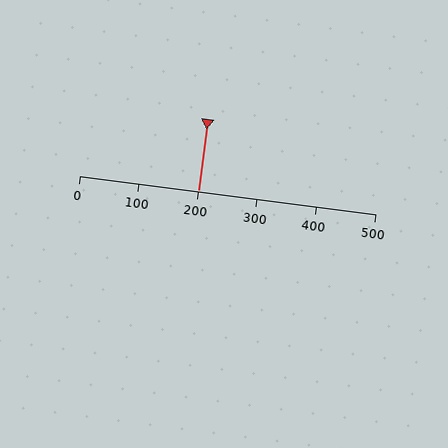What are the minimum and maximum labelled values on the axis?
The axis runs from 0 to 500.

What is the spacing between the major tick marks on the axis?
The major ticks are spaced 100 apart.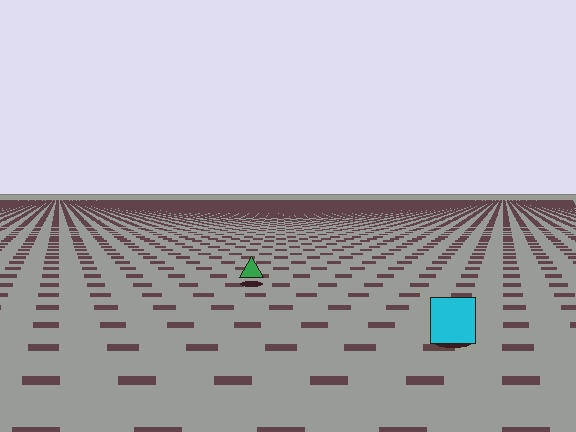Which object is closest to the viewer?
The cyan square is closest. The texture marks near it are larger and more spread out.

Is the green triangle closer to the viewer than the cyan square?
No. The cyan square is closer — you can tell from the texture gradient: the ground texture is coarser near it.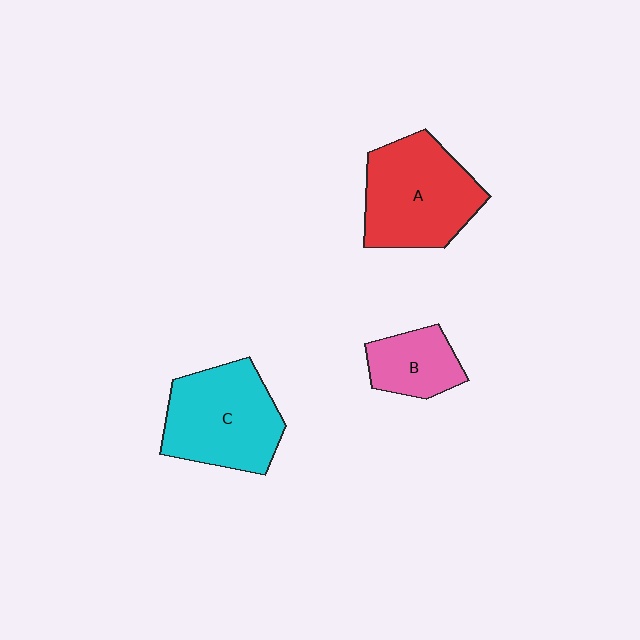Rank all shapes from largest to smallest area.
From largest to smallest: A (red), C (cyan), B (pink).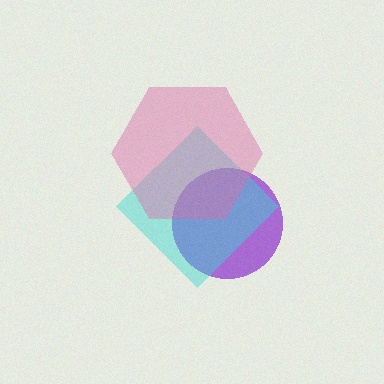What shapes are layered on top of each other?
The layered shapes are: a purple circle, a cyan diamond, a pink hexagon.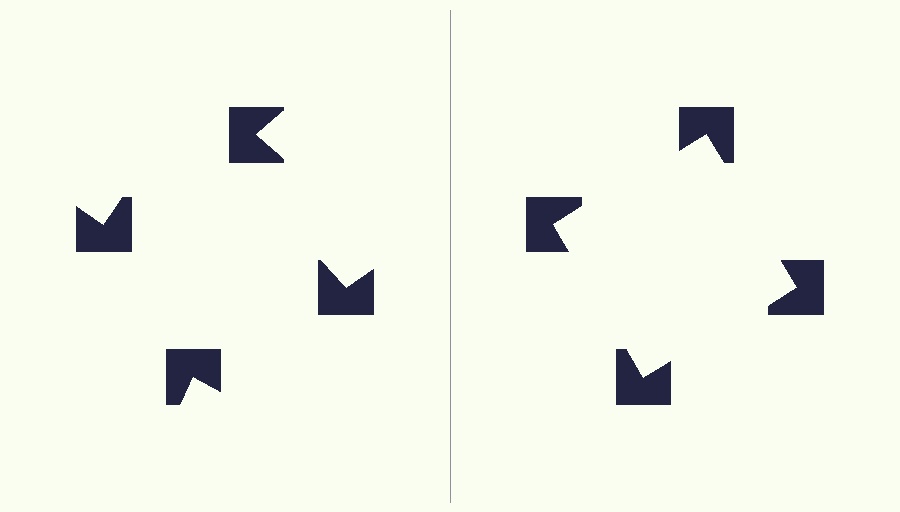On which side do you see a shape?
An illusory square appears on the right side. On the left side the wedge cuts are rotated, so no coherent shape forms.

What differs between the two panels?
The notched squares are positioned identically on both sides; only the wedge orientations differ. On the right they align to a square; on the left they are misaligned.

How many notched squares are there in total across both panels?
8 — 4 on each side.